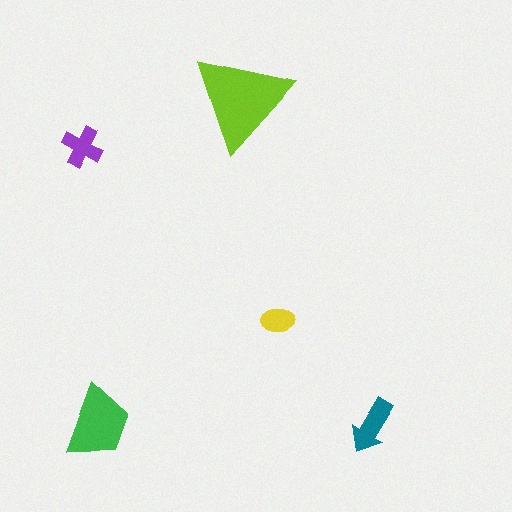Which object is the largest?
The lime triangle.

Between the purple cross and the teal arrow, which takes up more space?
The teal arrow.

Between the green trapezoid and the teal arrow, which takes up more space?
The green trapezoid.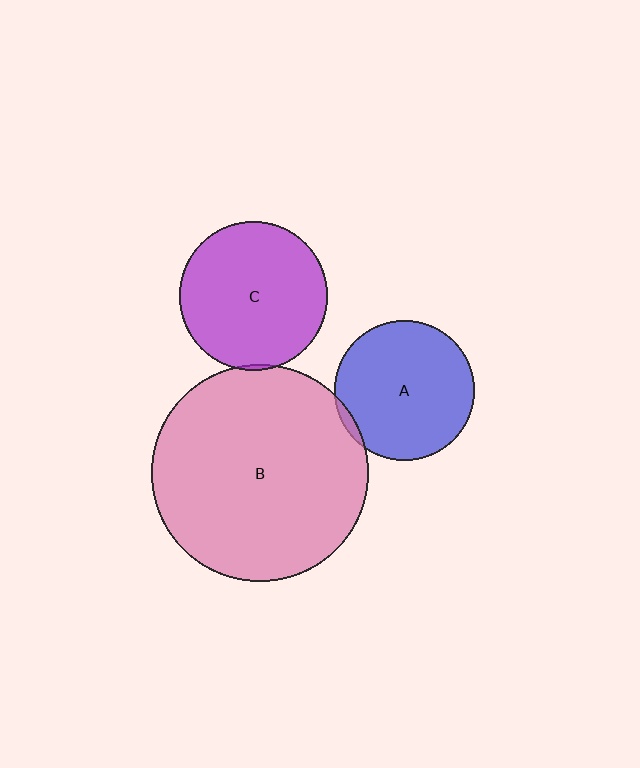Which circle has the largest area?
Circle B (pink).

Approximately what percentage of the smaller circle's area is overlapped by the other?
Approximately 5%.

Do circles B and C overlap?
Yes.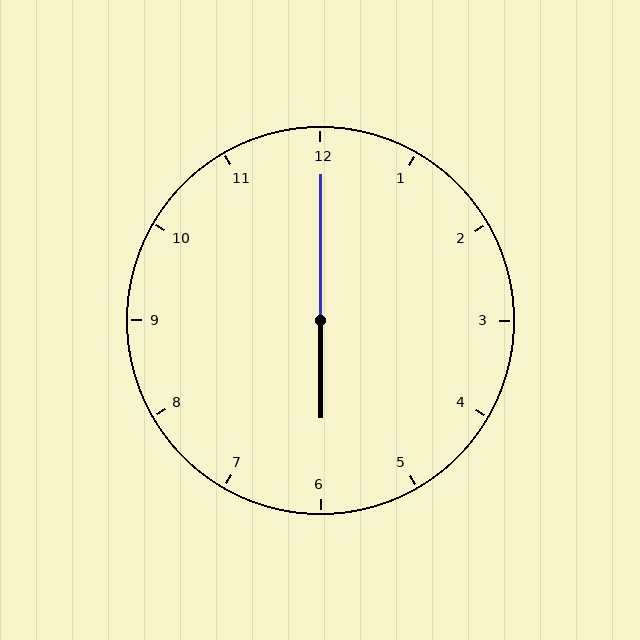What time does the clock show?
6:00.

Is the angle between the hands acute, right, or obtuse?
It is obtuse.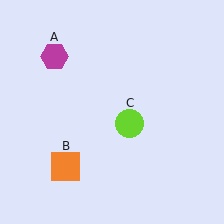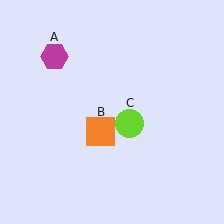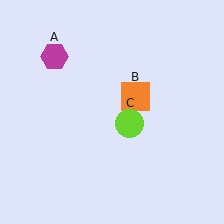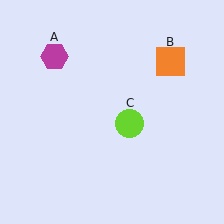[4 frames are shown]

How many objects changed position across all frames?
1 object changed position: orange square (object B).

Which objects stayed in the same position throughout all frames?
Magenta hexagon (object A) and lime circle (object C) remained stationary.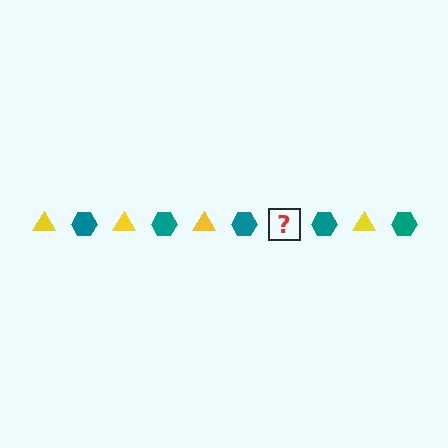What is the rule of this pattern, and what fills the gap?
The rule is that the pattern alternates between yellow triangle and teal hexagon. The gap should be filled with a yellow triangle.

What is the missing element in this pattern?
The missing element is a yellow triangle.